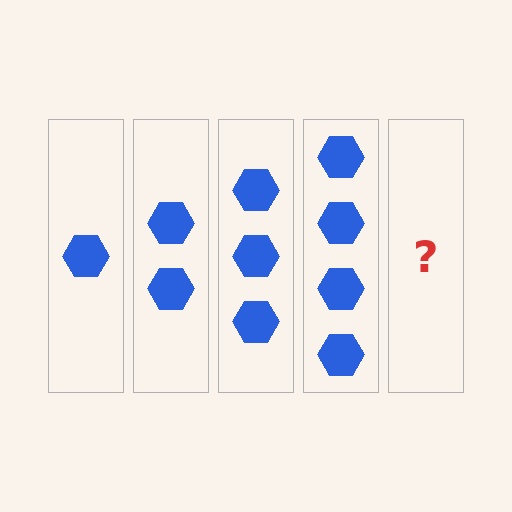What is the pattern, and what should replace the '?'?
The pattern is that each step adds one more hexagon. The '?' should be 5 hexagons.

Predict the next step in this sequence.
The next step is 5 hexagons.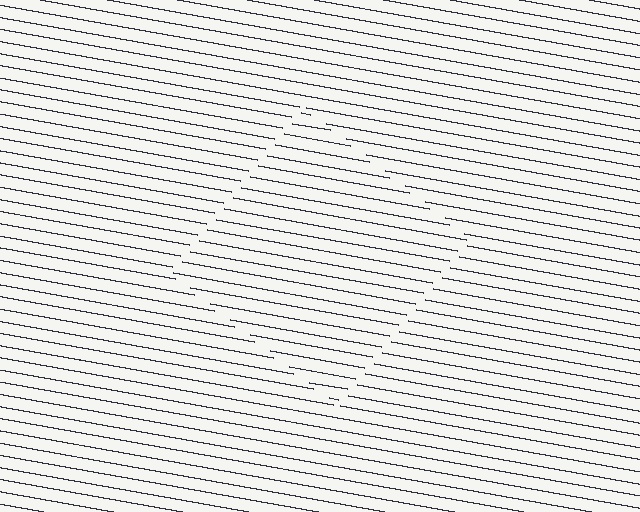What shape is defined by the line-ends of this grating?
An illusory square. The interior of the shape contains the same grating, shifted by half a period — the contour is defined by the phase discontinuity where line-ends from the inner and outer gratings abut.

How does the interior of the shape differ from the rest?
The interior of the shape contains the same grating, shifted by half a period — the contour is defined by the phase discontinuity where line-ends from the inner and outer gratings abut.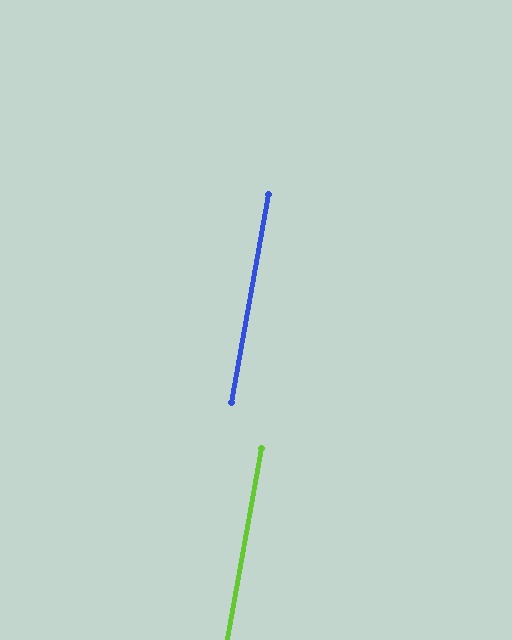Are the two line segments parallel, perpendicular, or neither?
Parallel — their directions differ by only 0.2°.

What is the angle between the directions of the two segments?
Approximately 0 degrees.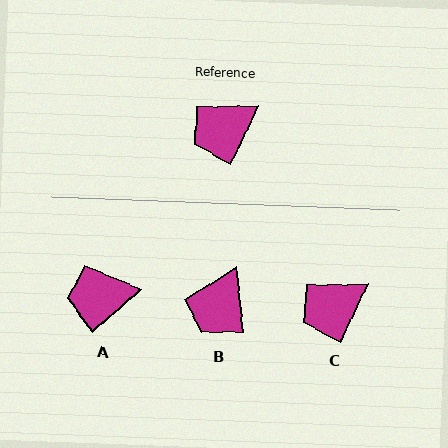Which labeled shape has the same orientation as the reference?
C.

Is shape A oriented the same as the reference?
No, it is off by about 23 degrees.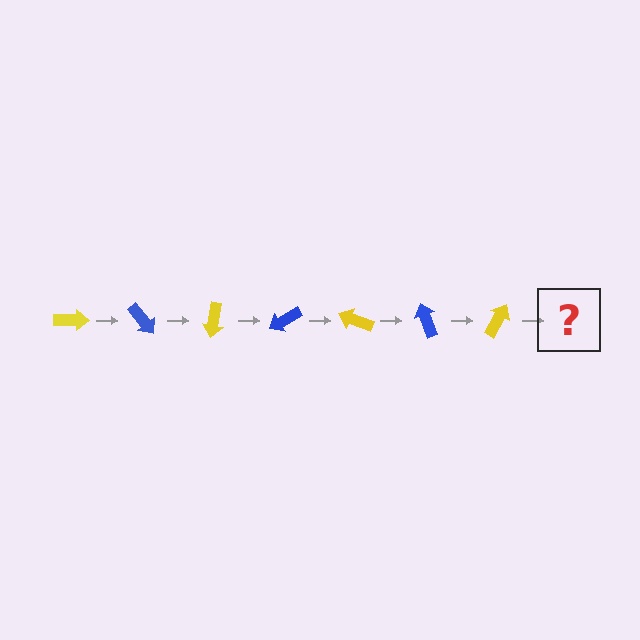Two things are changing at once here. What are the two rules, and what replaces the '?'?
The two rules are that it rotates 50 degrees each step and the color cycles through yellow and blue. The '?' should be a blue arrow, rotated 350 degrees from the start.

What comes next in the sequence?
The next element should be a blue arrow, rotated 350 degrees from the start.